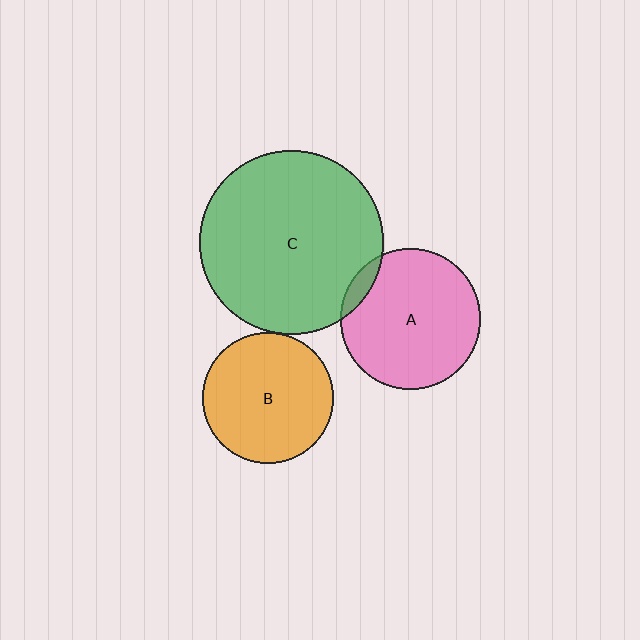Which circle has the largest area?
Circle C (green).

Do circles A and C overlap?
Yes.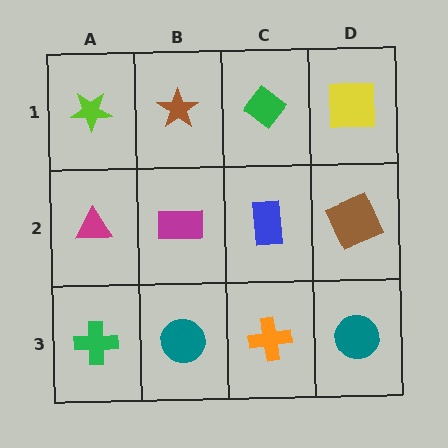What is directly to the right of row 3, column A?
A teal circle.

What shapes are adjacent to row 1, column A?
A magenta triangle (row 2, column A), a brown star (row 1, column B).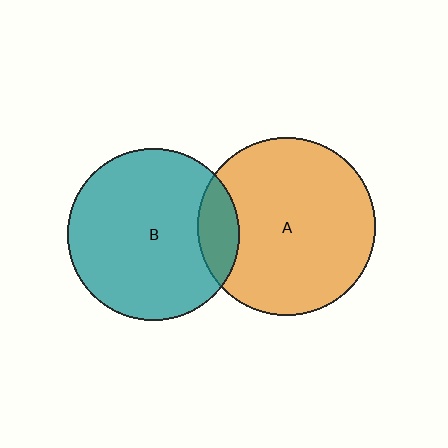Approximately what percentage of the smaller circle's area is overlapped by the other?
Approximately 15%.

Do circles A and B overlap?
Yes.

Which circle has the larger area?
Circle A (orange).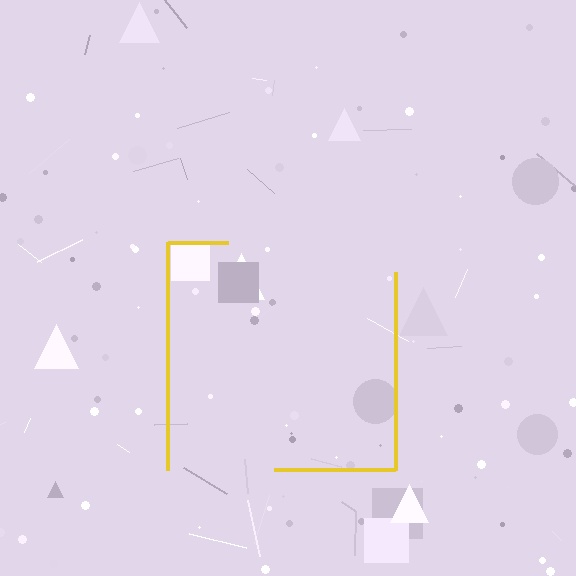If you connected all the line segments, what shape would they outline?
They would outline a square.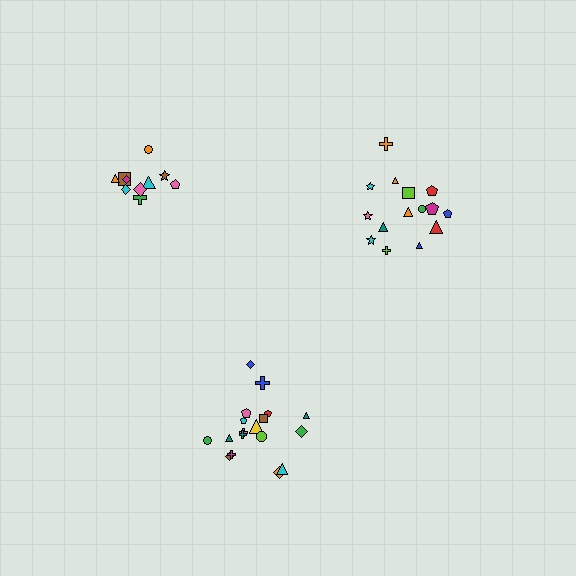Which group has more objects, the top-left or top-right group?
The top-right group.